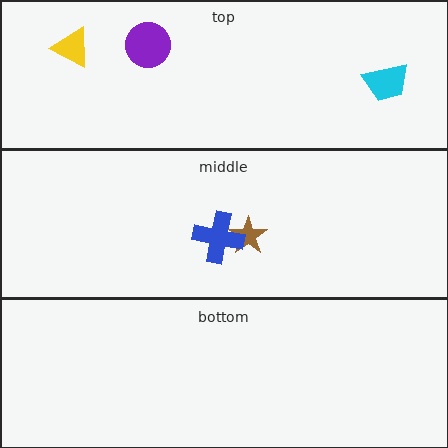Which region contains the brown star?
The middle region.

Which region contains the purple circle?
The top region.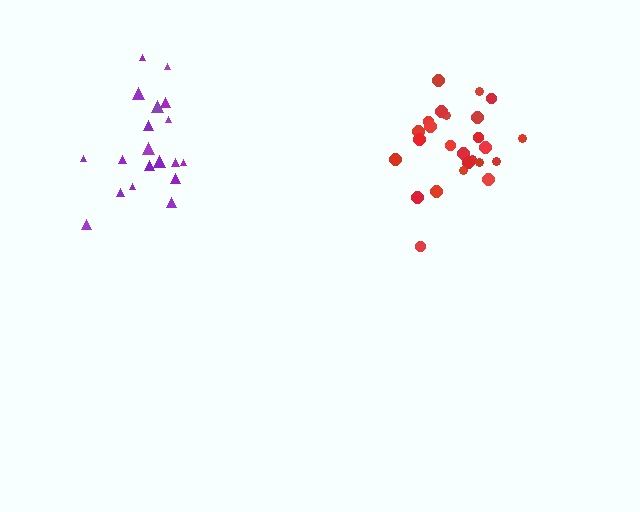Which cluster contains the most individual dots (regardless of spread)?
Red (25).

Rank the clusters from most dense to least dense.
red, purple.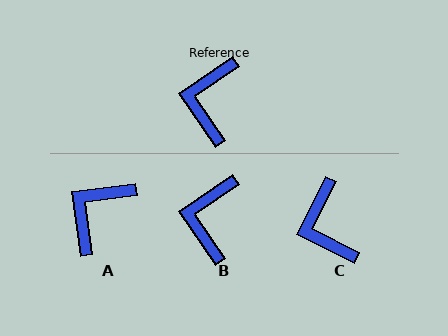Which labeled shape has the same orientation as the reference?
B.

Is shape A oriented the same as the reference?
No, it is off by about 27 degrees.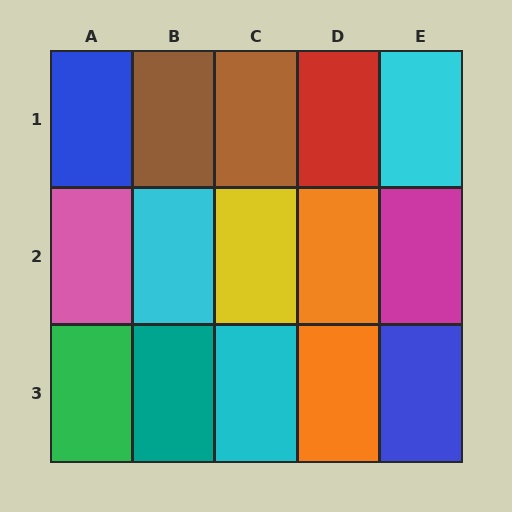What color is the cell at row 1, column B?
Brown.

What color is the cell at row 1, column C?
Brown.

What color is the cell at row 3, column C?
Cyan.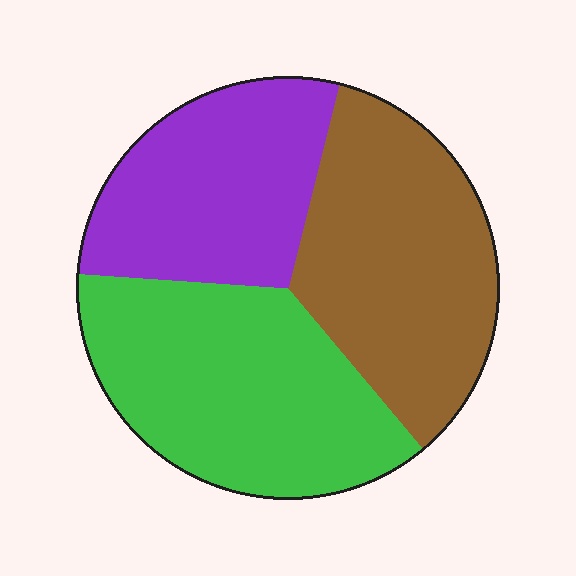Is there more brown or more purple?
Brown.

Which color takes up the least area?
Purple, at roughly 30%.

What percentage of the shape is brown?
Brown takes up about one third (1/3) of the shape.